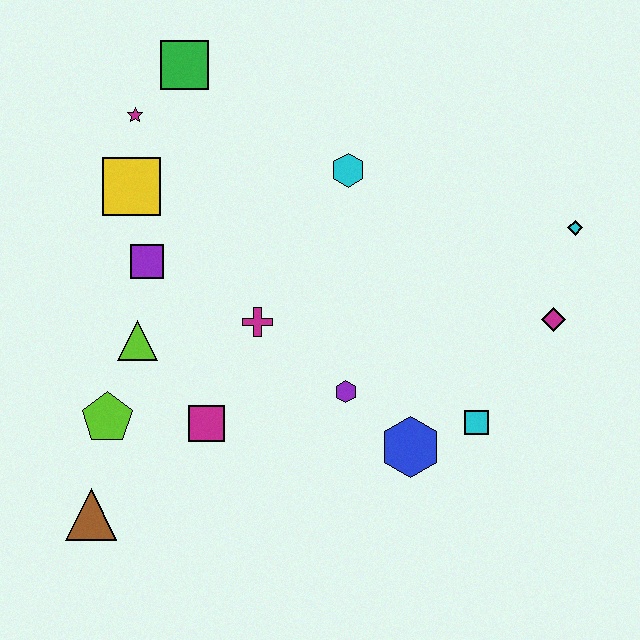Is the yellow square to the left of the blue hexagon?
Yes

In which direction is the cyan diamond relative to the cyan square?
The cyan diamond is above the cyan square.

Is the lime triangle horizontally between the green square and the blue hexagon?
No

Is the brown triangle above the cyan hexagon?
No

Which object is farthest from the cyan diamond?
The brown triangle is farthest from the cyan diamond.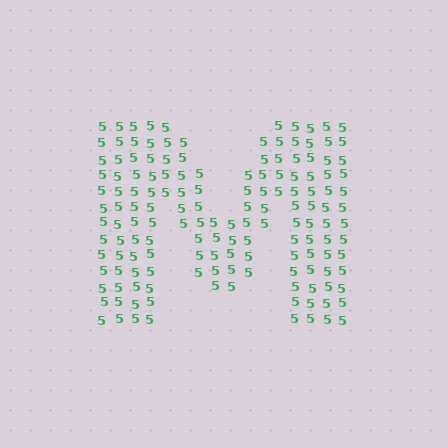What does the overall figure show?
The overall figure shows the letter M.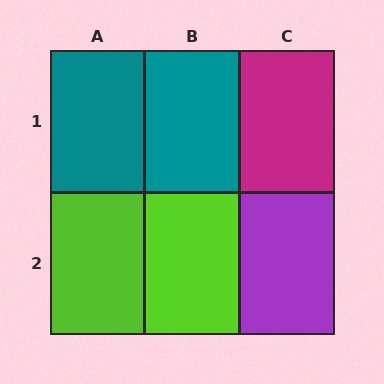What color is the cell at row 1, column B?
Teal.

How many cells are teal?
2 cells are teal.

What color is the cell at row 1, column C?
Magenta.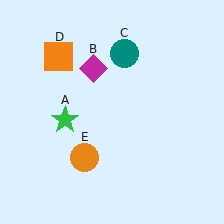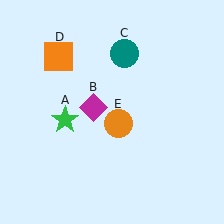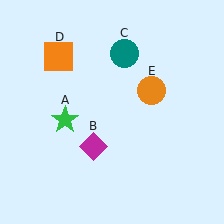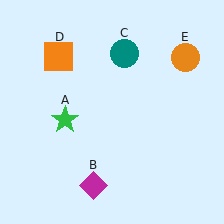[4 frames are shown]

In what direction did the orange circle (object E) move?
The orange circle (object E) moved up and to the right.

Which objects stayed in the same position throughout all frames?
Green star (object A) and teal circle (object C) and orange square (object D) remained stationary.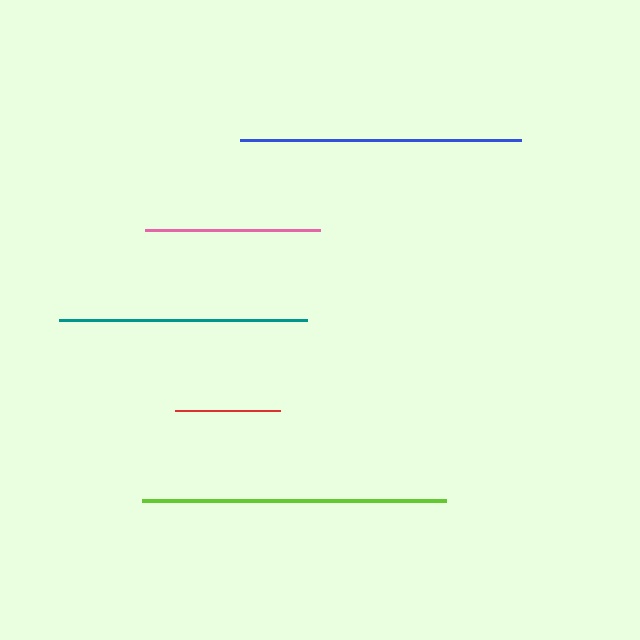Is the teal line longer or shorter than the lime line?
The lime line is longer than the teal line.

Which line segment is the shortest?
The red line is the shortest at approximately 105 pixels.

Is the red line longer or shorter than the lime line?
The lime line is longer than the red line.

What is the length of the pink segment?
The pink segment is approximately 176 pixels long.